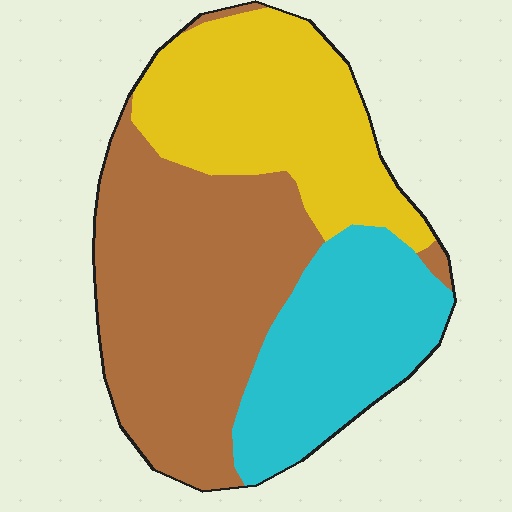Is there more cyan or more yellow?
Yellow.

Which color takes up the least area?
Cyan, at roughly 25%.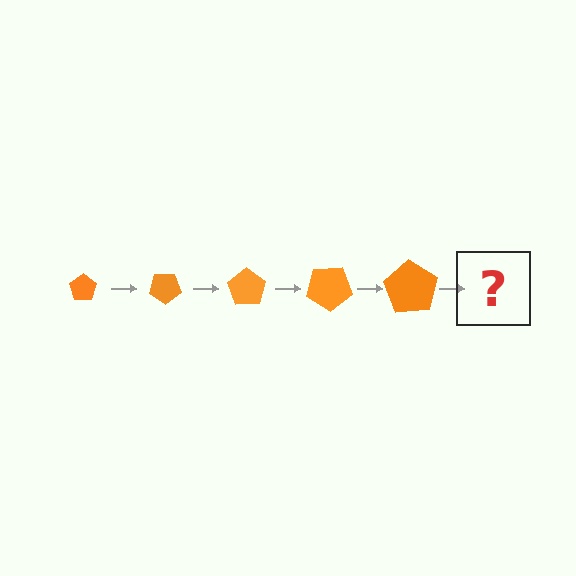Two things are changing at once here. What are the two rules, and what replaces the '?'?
The two rules are that the pentagon grows larger each step and it rotates 35 degrees each step. The '?' should be a pentagon, larger than the previous one and rotated 175 degrees from the start.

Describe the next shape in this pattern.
It should be a pentagon, larger than the previous one and rotated 175 degrees from the start.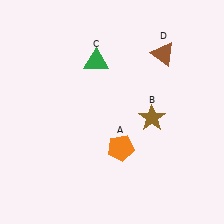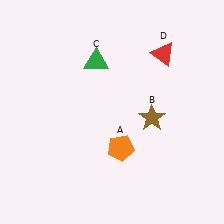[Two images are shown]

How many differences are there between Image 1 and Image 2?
There is 1 difference between the two images.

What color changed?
The triangle (D) changed from brown in Image 1 to red in Image 2.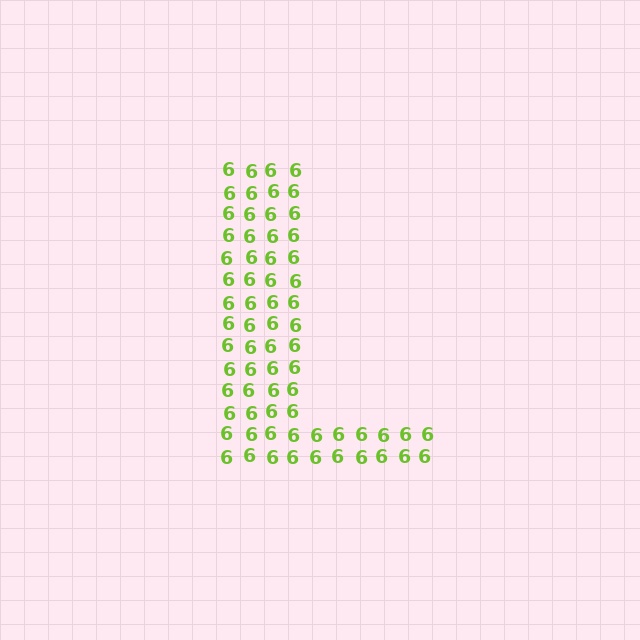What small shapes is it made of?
It is made of small digit 6's.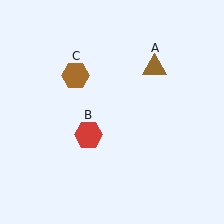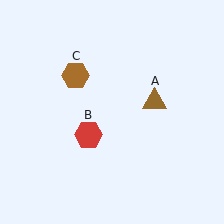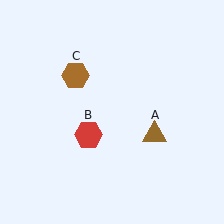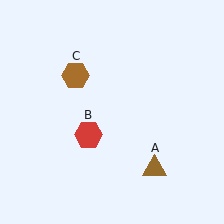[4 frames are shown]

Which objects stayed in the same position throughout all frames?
Red hexagon (object B) and brown hexagon (object C) remained stationary.